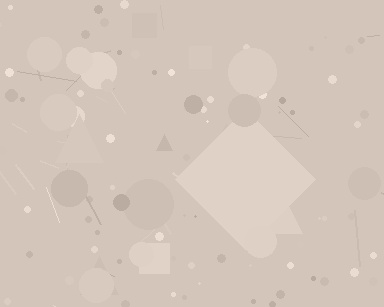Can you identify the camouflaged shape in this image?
The camouflaged shape is a diamond.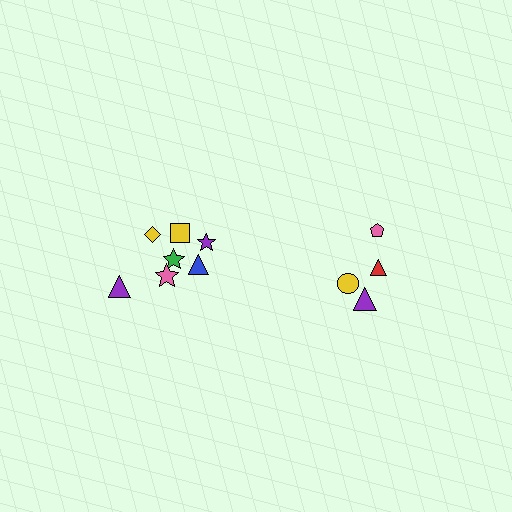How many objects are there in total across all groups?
There are 11 objects.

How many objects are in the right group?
There are 4 objects.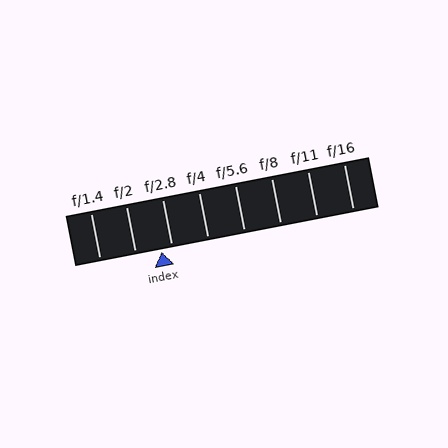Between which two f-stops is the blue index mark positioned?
The index mark is between f/2 and f/2.8.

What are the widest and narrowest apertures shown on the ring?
The widest aperture shown is f/1.4 and the narrowest is f/16.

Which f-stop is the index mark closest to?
The index mark is closest to f/2.8.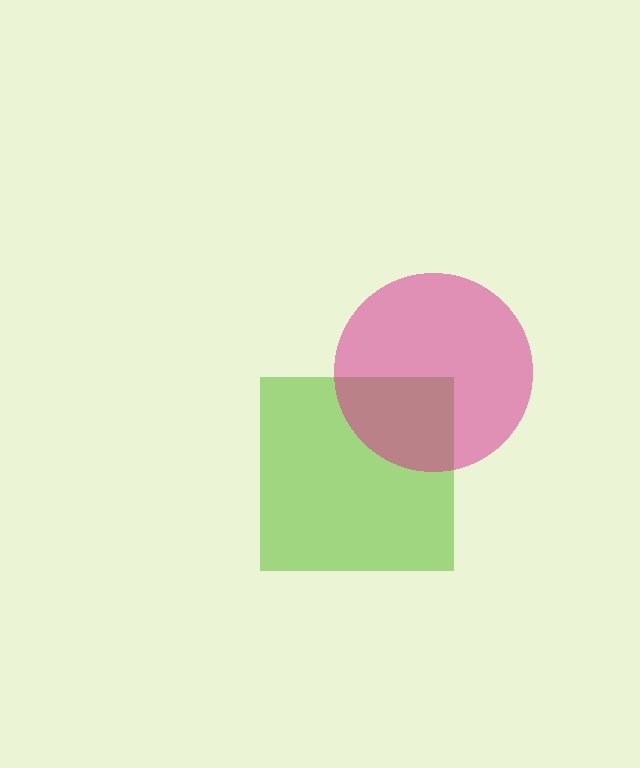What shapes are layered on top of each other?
The layered shapes are: a lime square, a magenta circle.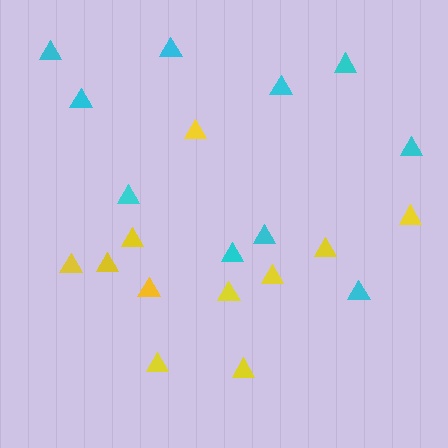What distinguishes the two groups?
There are 2 groups: one group of yellow triangles (11) and one group of cyan triangles (10).